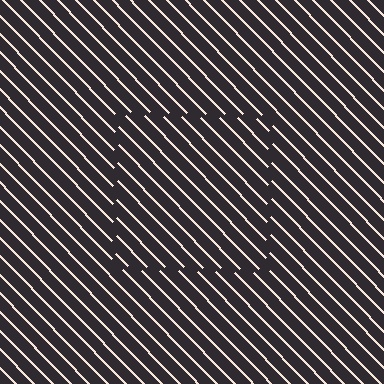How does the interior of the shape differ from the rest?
The interior of the shape contains the same grating, shifted by half a period — the contour is defined by the phase discontinuity where line-ends from the inner and outer gratings abut.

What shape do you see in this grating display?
An illusory square. The interior of the shape contains the same grating, shifted by half a period — the contour is defined by the phase discontinuity where line-ends from the inner and outer gratings abut.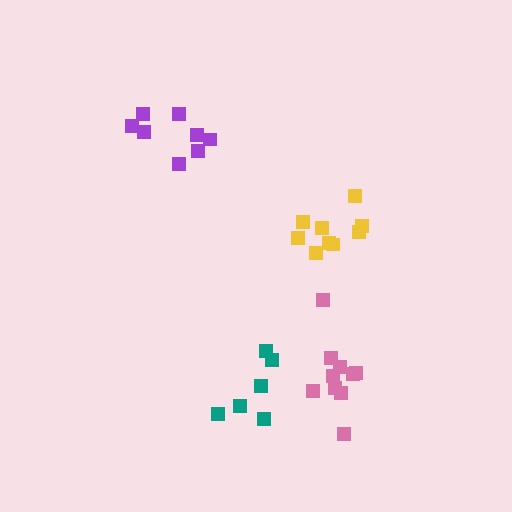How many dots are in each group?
Group 1: 6 dots, Group 2: 8 dots, Group 3: 10 dots, Group 4: 9 dots (33 total).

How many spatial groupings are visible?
There are 4 spatial groupings.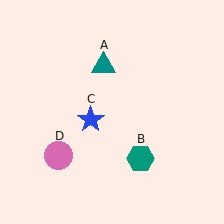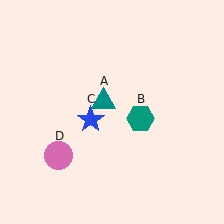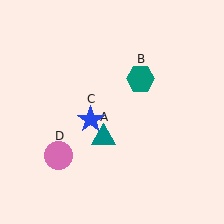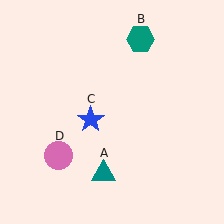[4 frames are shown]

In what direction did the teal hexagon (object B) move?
The teal hexagon (object B) moved up.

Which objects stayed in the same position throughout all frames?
Blue star (object C) and pink circle (object D) remained stationary.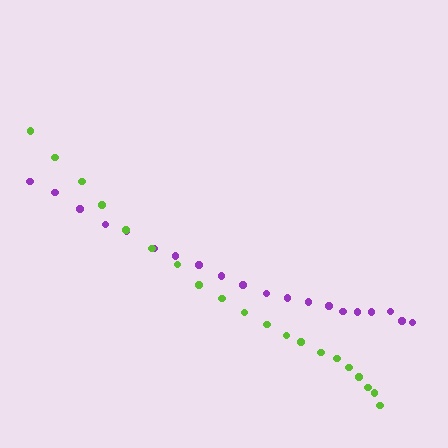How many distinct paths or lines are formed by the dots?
There are 2 distinct paths.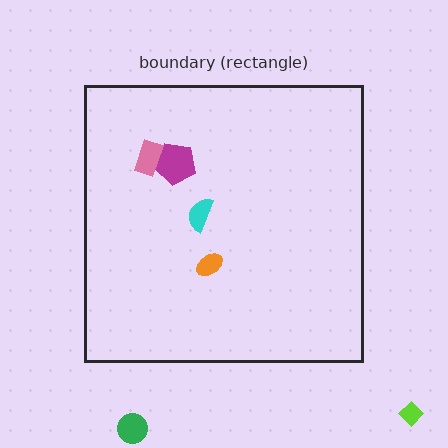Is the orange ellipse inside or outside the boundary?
Inside.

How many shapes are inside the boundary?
4 inside, 2 outside.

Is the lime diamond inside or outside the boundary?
Outside.